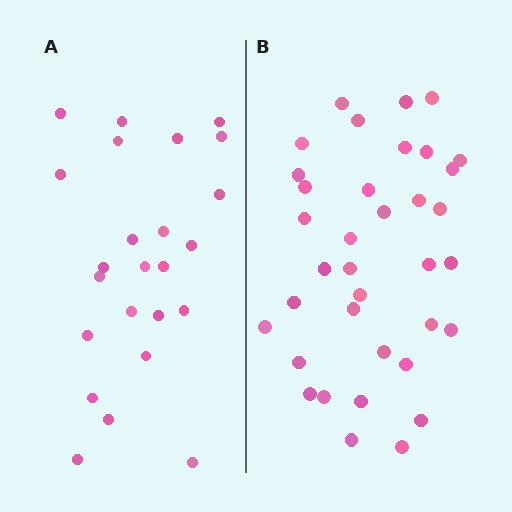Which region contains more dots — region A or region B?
Region B (the right region) has more dots.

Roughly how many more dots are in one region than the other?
Region B has roughly 12 or so more dots than region A.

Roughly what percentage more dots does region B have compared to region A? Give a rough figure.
About 50% more.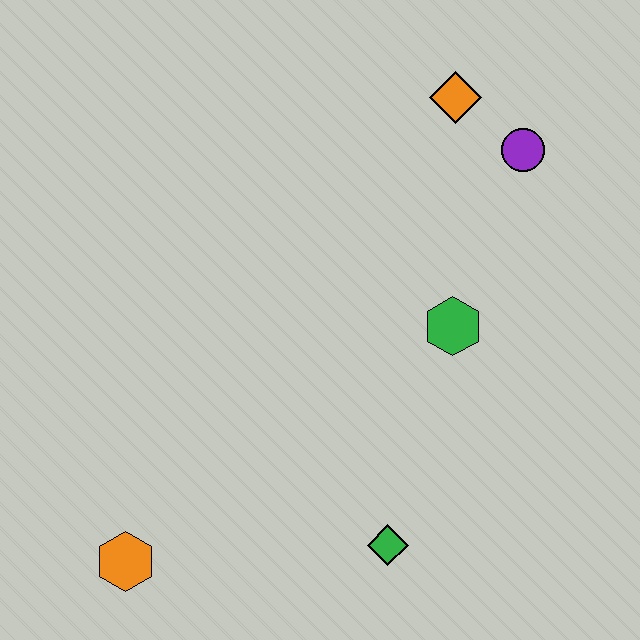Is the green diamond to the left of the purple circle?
Yes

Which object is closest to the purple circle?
The orange diamond is closest to the purple circle.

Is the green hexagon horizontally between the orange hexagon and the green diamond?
No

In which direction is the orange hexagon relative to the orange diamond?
The orange hexagon is below the orange diamond.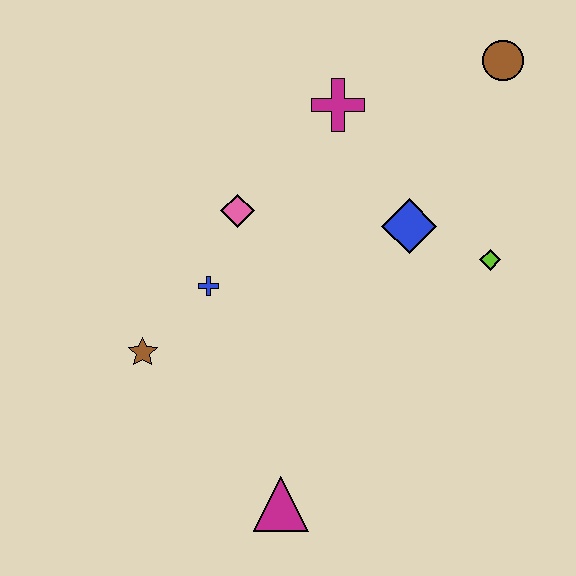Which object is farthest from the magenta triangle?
The brown circle is farthest from the magenta triangle.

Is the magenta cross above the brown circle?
No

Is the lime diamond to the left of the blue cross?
No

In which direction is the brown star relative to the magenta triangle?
The brown star is above the magenta triangle.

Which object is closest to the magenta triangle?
The brown star is closest to the magenta triangle.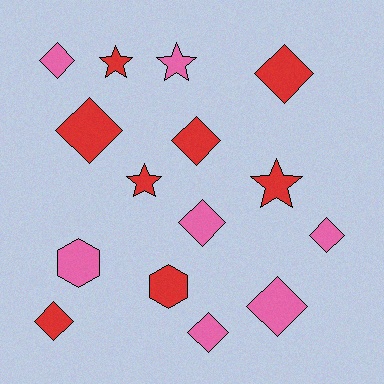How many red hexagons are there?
There is 1 red hexagon.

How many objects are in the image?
There are 15 objects.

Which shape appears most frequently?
Diamond, with 9 objects.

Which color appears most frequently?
Red, with 8 objects.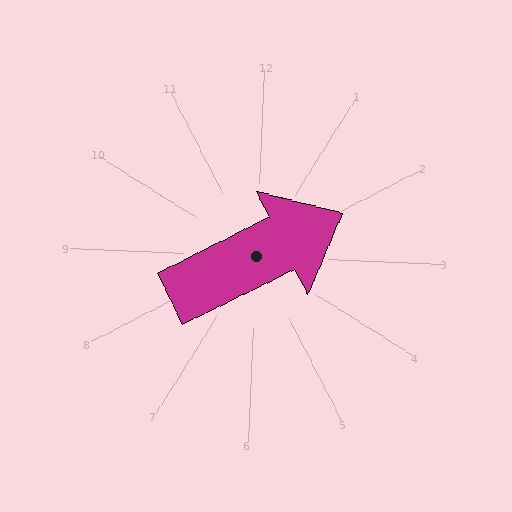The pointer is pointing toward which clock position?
Roughly 2 o'clock.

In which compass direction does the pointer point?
Northeast.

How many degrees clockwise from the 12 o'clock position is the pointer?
Approximately 61 degrees.